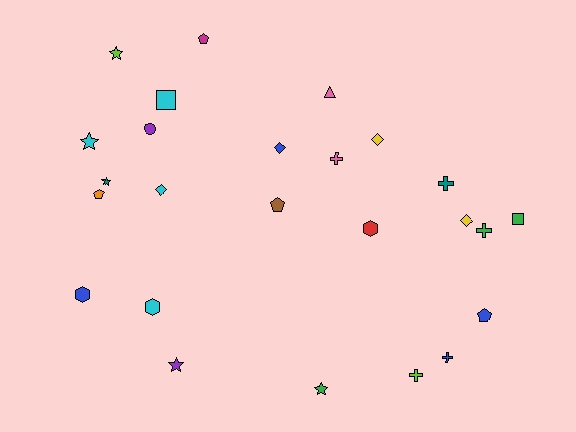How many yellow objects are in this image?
There are 2 yellow objects.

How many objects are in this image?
There are 25 objects.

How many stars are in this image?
There are 5 stars.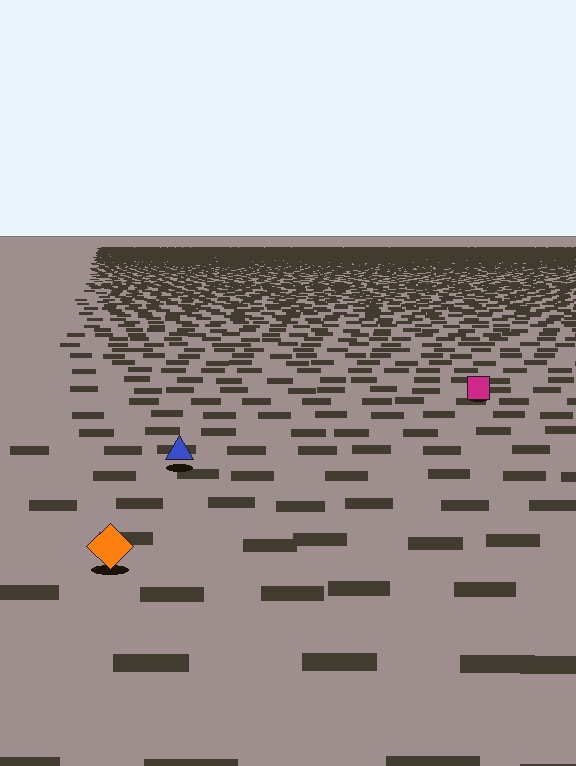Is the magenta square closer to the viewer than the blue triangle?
No. The blue triangle is closer — you can tell from the texture gradient: the ground texture is coarser near it.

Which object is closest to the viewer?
The orange diamond is closest. The texture marks near it are larger and more spread out.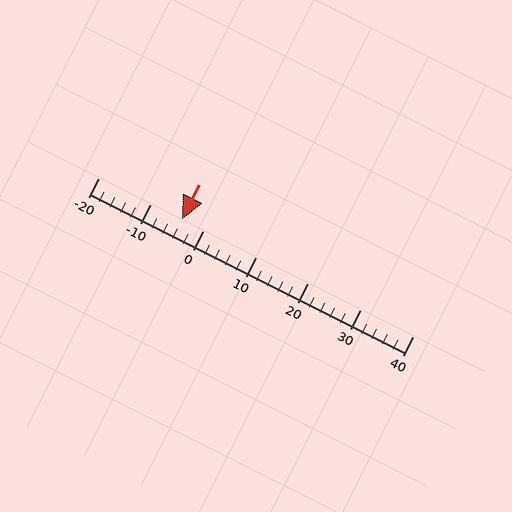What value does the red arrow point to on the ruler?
The red arrow points to approximately -4.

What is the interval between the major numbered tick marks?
The major tick marks are spaced 10 units apart.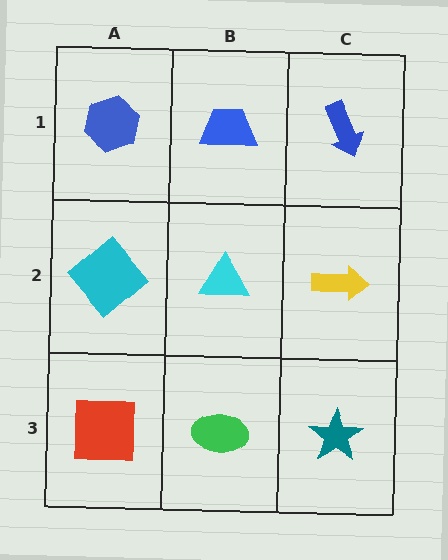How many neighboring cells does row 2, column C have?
3.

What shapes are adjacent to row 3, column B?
A cyan triangle (row 2, column B), a red square (row 3, column A), a teal star (row 3, column C).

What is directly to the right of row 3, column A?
A green ellipse.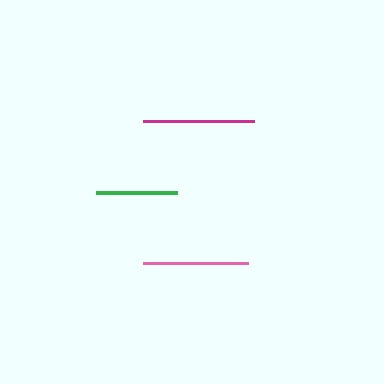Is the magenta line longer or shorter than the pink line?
The magenta line is longer than the pink line.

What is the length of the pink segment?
The pink segment is approximately 105 pixels long.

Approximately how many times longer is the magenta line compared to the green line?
The magenta line is approximately 1.4 times the length of the green line.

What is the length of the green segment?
The green segment is approximately 81 pixels long.